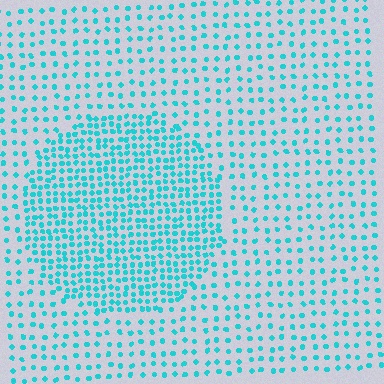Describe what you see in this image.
The image contains small cyan elements arranged at two different densities. A circle-shaped region is visible where the elements are more densely packed than the surrounding area.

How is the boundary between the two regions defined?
The boundary is defined by a change in element density (approximately 2.1x ratio). All elements are the same color, size, and shape.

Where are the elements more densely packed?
The elements are more densely packed inside the circle boundary.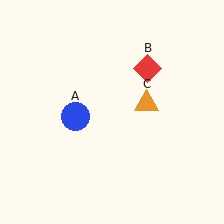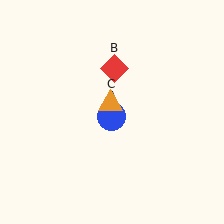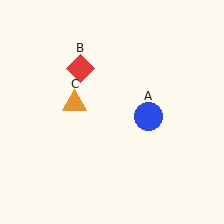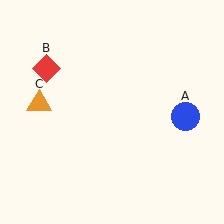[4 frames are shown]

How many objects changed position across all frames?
3 objects changed position: blue circle (object A), red diamond (object B), orange triangle (object C).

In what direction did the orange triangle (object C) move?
The orange triangle (object C) moved left.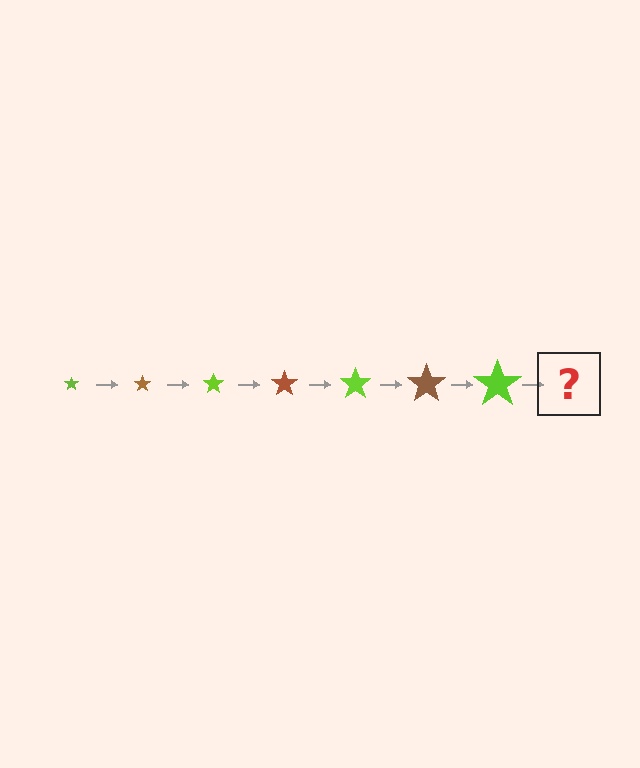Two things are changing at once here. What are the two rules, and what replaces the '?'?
The two rules are that the star grows larger each step and the color cycles through lime and brown. The '?' should be a brown star, larger than the previous one.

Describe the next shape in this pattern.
It should be a brown star, larger than the previous one.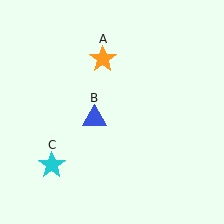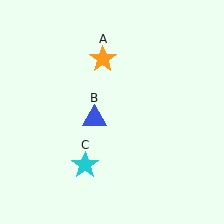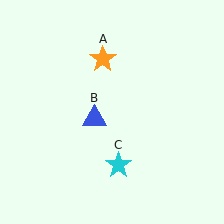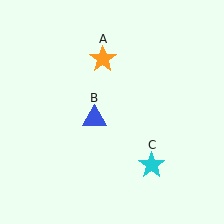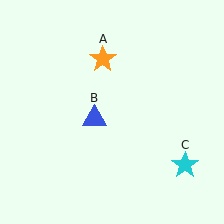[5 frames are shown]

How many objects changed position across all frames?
1 object changed position: cyan star (object C).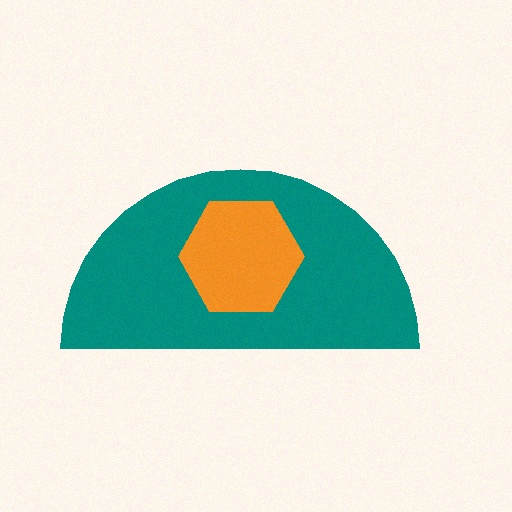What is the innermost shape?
The orange hexagon.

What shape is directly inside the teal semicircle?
The orange hexagon.